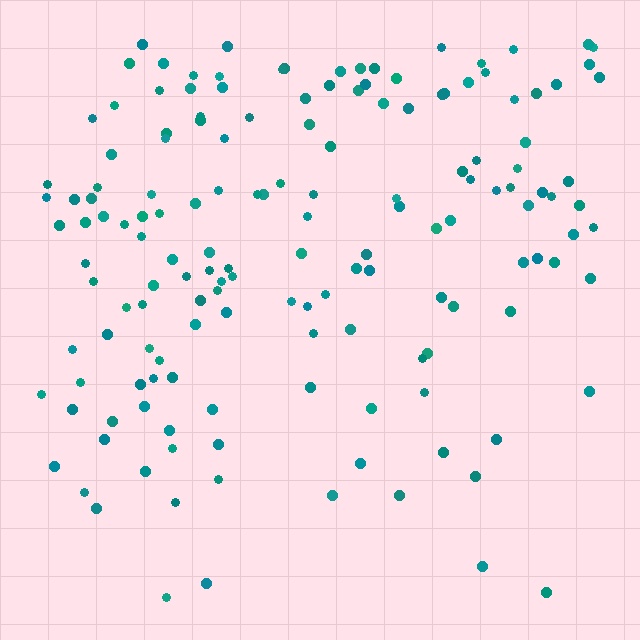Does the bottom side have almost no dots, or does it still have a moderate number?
Still a moderate number, just noticeably fewer than the top.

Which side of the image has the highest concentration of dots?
The top.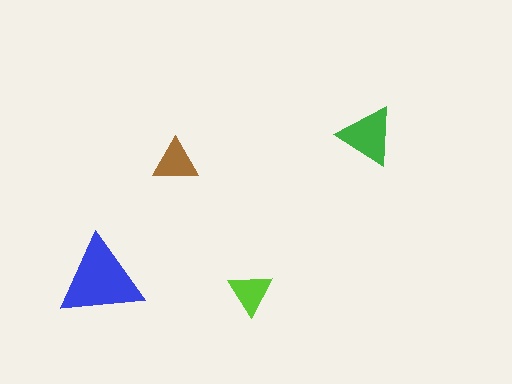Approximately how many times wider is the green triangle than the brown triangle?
About 1.5 times wider.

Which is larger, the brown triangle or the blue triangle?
The blue one.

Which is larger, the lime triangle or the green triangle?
The green one.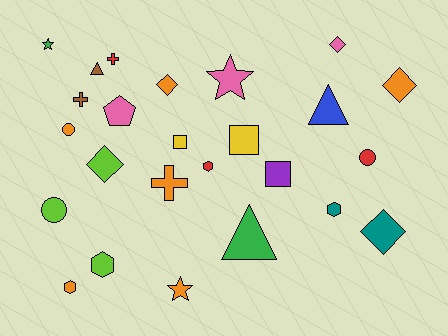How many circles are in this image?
There are 3 circles.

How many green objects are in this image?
There are 2 green objects.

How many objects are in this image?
There are 25 objects.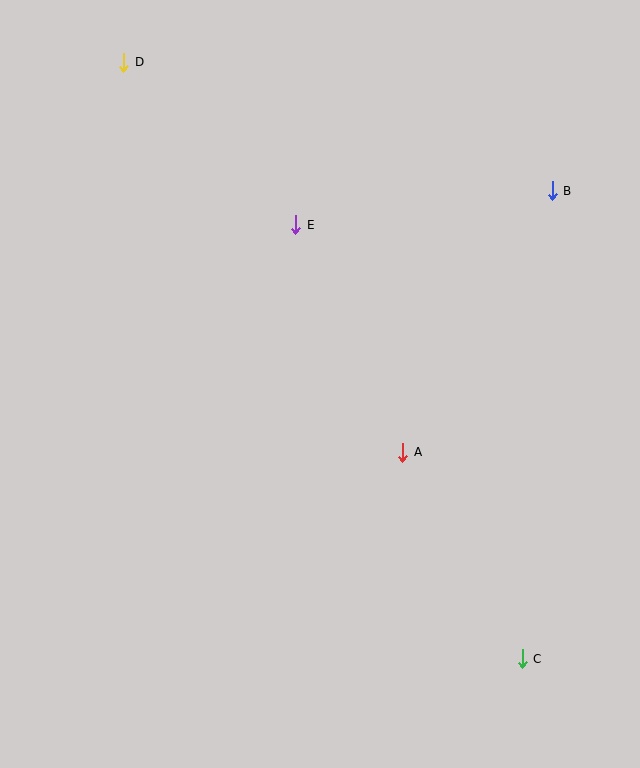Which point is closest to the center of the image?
Point A at (403, 452) is closest to the center.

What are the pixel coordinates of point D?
Point D is at (124, 62).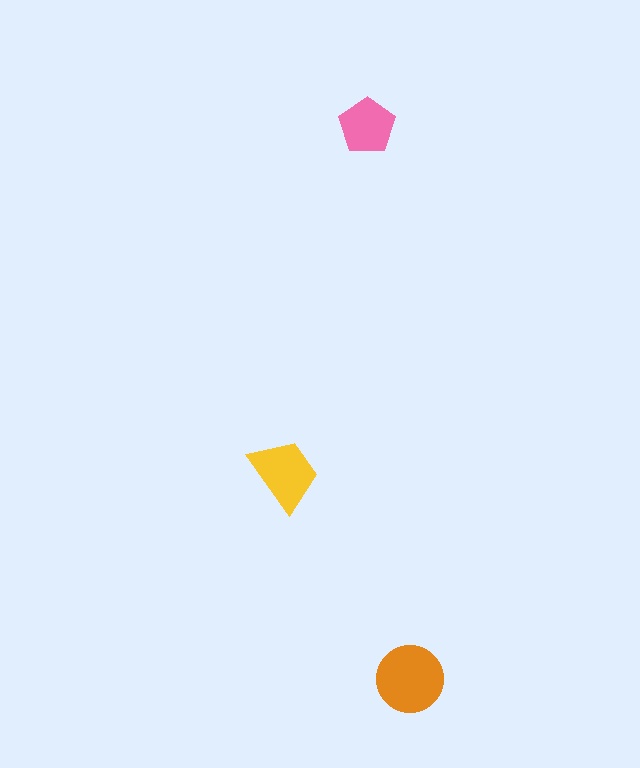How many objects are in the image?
There are 3 objects in the image.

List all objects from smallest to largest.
The pink pentagon, the yellow trapezoid, the orange circle.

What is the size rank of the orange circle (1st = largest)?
1st.